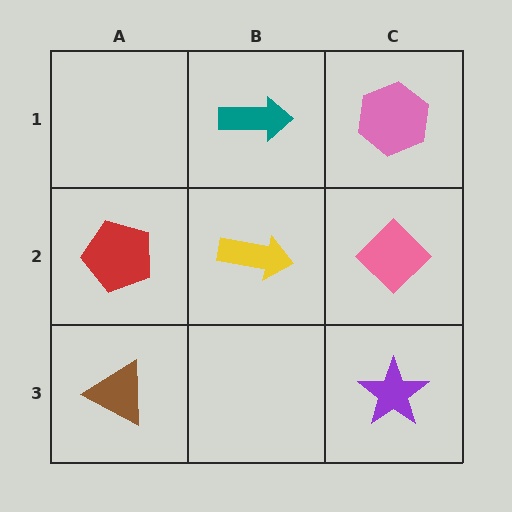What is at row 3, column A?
A brown triangle.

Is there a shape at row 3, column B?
No, that cell is empty.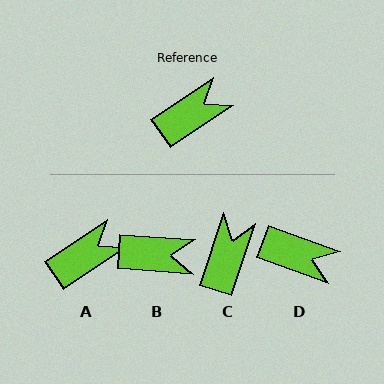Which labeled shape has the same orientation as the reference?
A.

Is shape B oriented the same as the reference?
No, it is off by about 38 degrees.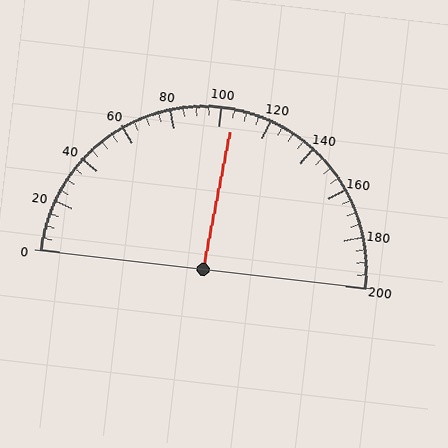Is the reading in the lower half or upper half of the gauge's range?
The reading is in the upper half of the range (0 to 200).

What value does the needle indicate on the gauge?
The needle indicates approximately 105.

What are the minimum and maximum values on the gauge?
The gauge ranges from 0 to 200.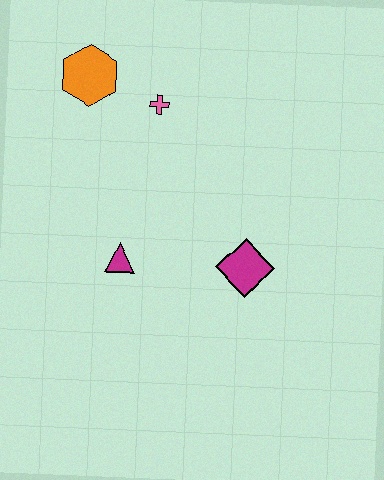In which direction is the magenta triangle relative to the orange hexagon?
The magenta triangle is below the orange hexagon.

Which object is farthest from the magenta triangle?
The orange hexagon is farthest from the magenta triangle.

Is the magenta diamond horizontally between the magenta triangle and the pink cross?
No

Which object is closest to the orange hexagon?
The pink cross is closest to the orange hexagon.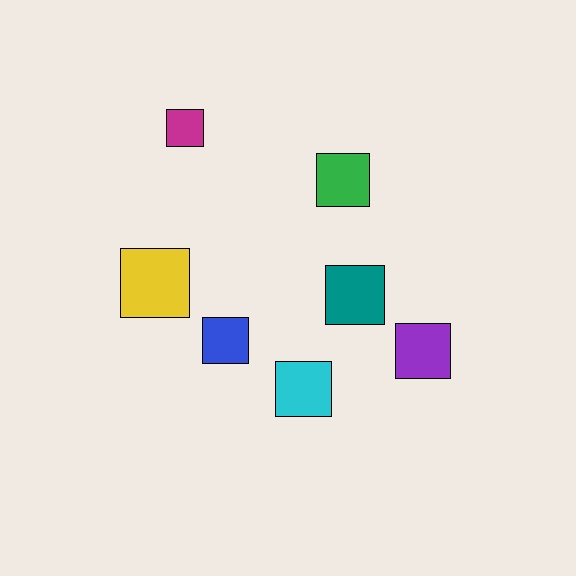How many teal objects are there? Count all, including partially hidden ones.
There is 1 teal object.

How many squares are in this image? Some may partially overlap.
There are 7 squares.